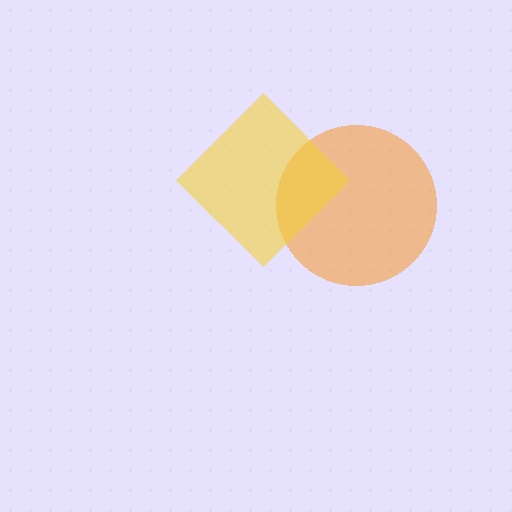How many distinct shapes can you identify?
There are 2 distinct shapes: an orange circle, a yellow diamond.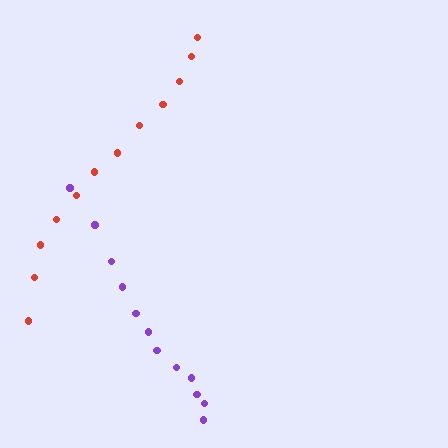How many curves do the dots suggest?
There are 2 distinct paths.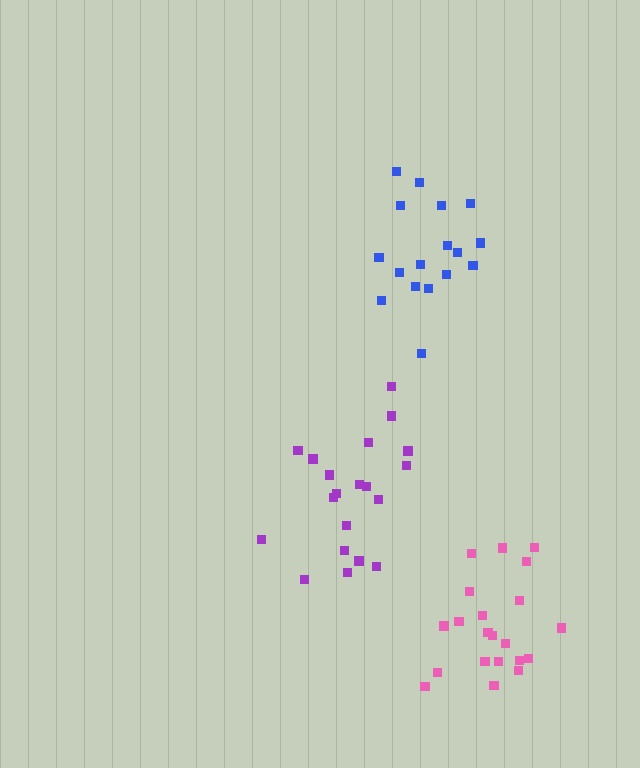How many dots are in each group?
Group 1: 17 dots, Group 2: 20 dots, Group 3: 21 dots (58 total).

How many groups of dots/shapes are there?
There are 3 groups.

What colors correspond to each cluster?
The clusters are colored: blue, purple, pink.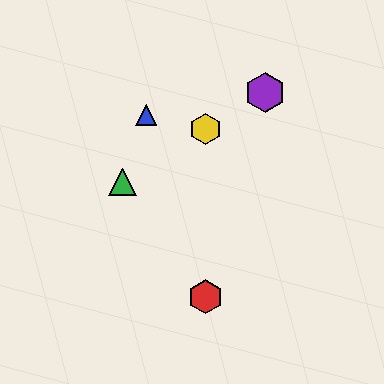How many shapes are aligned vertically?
2 shapes (the red hexagon, the yellow hexagon) are aligned vertically.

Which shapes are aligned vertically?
The red hexagon, the yellow hexagon are aligned vertically.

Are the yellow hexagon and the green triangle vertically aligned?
No, the yellow hexagon is at x≈206 and the green triangle is at x≈122.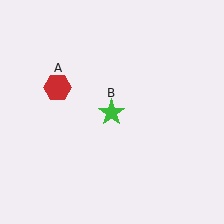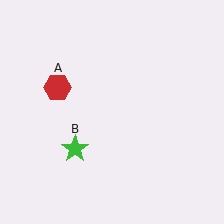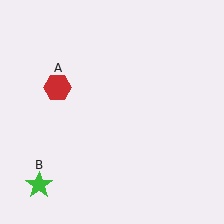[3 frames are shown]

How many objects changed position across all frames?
1 object changed position: green star (object B).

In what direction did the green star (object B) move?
The green star (object B) moved down and to the left.